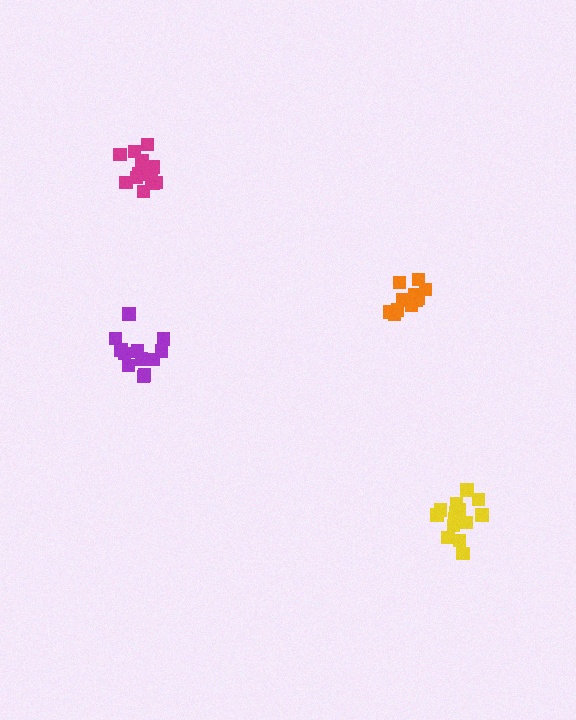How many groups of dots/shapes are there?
There are 4 groups.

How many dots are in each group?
Group 1: 14 dots, Group 2: 12 dots, Group 3: 15 dots, Group 4: 12 dots (53 total).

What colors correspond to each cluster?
The clusters are colored: magenta, orange, yellow, purple.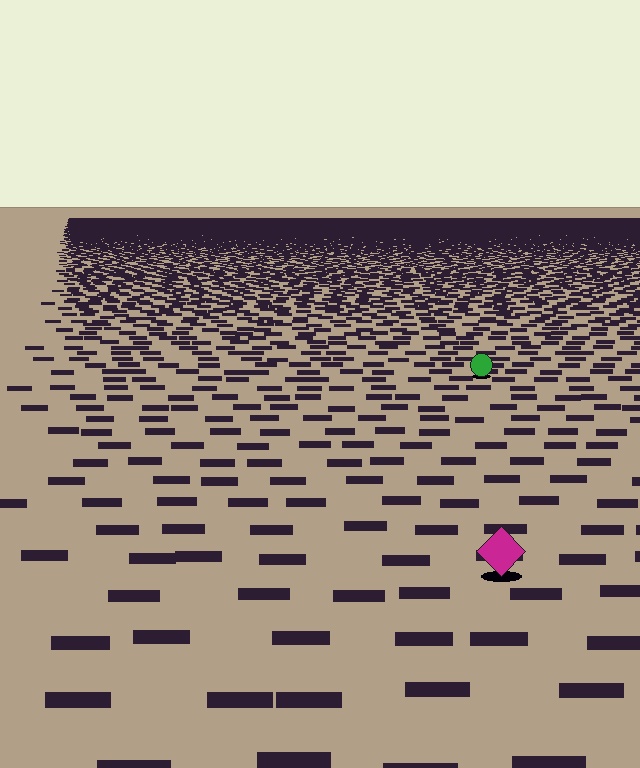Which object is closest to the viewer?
The magenta diamond is closest. The texture marks near it are larger and more spread out.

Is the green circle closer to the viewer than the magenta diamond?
No. The magenta diamond is closer — you can tell from the texture gradient: the ground texture is coarser near it.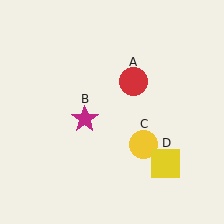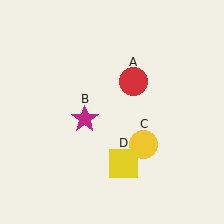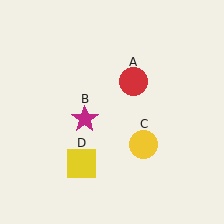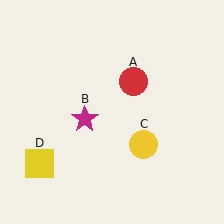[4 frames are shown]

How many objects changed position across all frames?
1 object changed position: yellow square (object D).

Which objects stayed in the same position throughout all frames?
Red circle (object A) and magenta star (object B) and yellow circle (object C) remained stationary.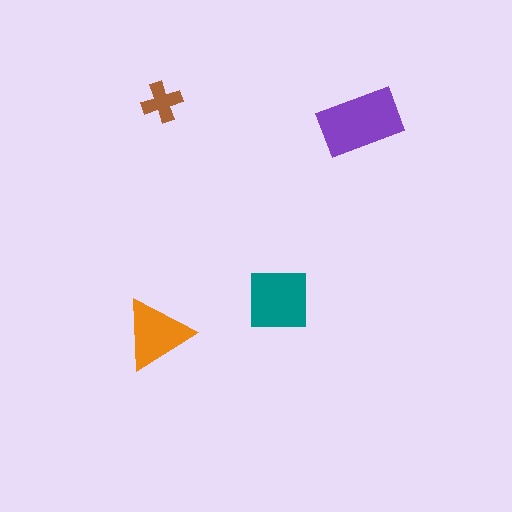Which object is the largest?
The purple rectangle.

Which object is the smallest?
The brown cross.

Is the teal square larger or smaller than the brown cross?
Larger.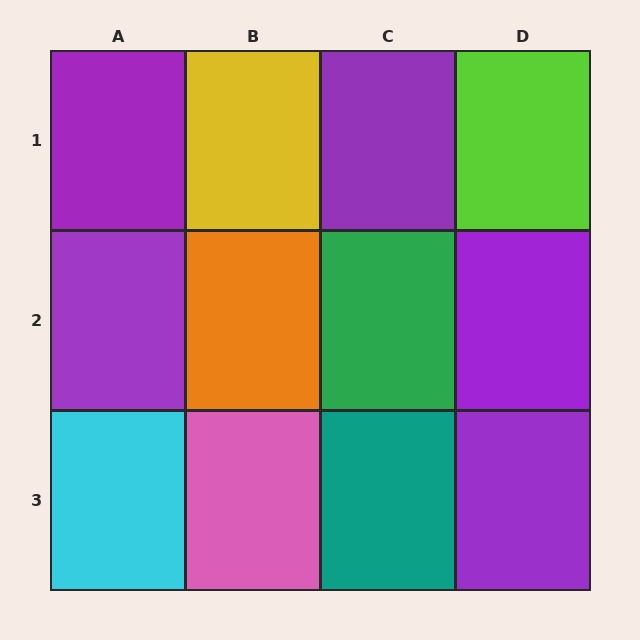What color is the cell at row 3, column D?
Purple.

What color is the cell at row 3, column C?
Teal.